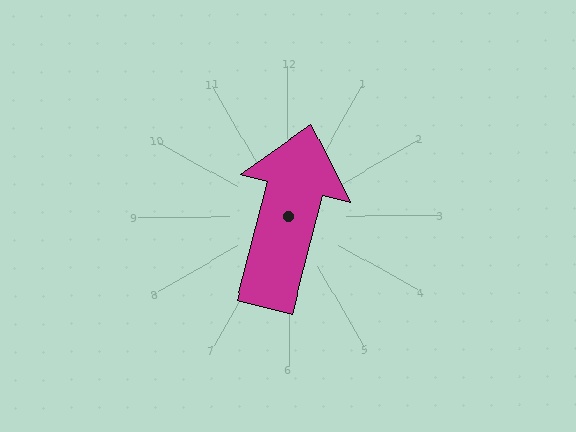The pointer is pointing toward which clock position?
Roughly 12 o'clock.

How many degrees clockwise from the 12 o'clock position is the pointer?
Approximately 15 degrees.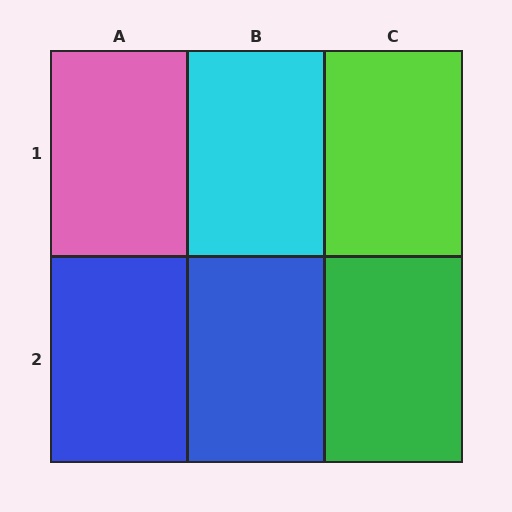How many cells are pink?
1 cell is pink.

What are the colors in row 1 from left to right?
Pink, cyan, lime.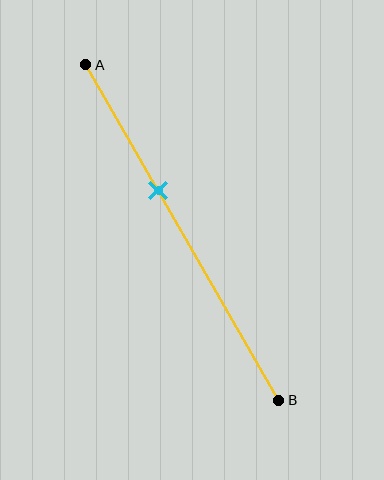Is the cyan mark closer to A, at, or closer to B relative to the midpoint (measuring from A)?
The cyan mark is closer to point A than the midpoint of segment AB.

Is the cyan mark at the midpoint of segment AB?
No, the mark is at about 35% from A, not at the 50% midpoint.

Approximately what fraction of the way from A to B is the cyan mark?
The cyan mark is approximately 35% of the way from A to B.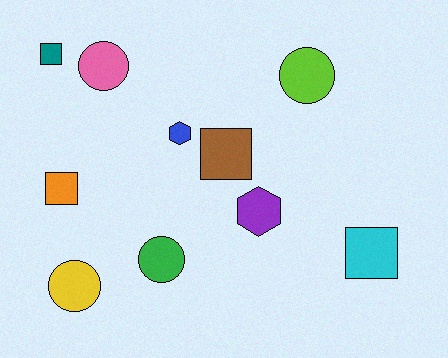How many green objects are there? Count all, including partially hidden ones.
There is 1 green object.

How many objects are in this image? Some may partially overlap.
There are 10 objects.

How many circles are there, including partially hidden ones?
There are 4 circles.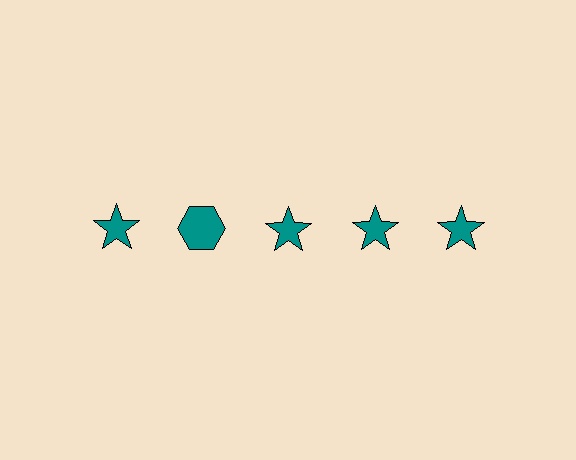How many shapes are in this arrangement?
There are 5 shapes arranged in a grid pattern.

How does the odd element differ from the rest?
It has a different shape: hexagon instead of star.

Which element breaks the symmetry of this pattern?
The teal hexagon in the top row, second from left column breaks the symmetry. All other shapes are teal stars.